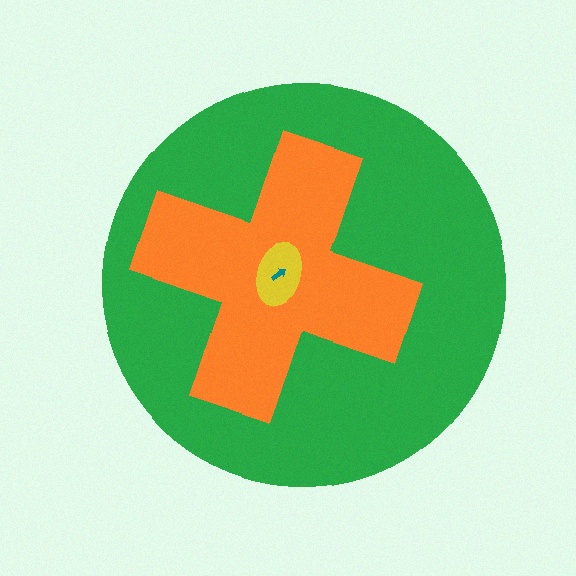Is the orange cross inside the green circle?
Yes.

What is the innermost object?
The teal arrow.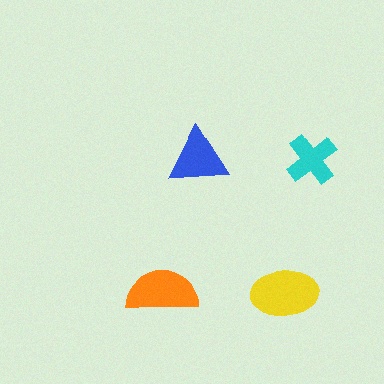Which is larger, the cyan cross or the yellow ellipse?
The yellow ellipse.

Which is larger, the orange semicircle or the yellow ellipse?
The yellow ellipse.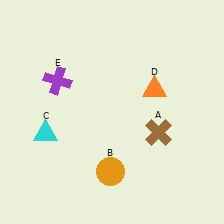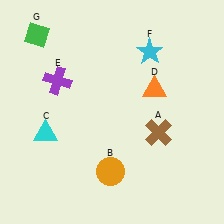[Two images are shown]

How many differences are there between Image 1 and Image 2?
There are 2 differences between the two images.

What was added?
A cyan star (F), a green diamond (G) were added in Image 2.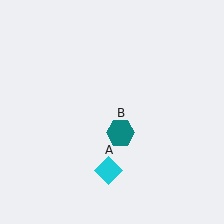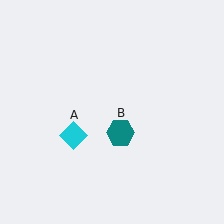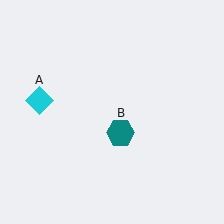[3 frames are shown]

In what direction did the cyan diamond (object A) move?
The cyan diamond (object A) moved up and to the left.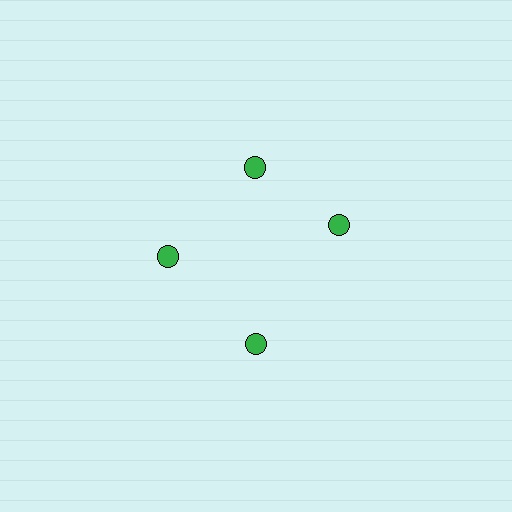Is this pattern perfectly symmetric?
No. The 4 green circles are arranged in a ring, but one element near the 3 o'clock position is rotated out of alignment along the ring, breaking the 4-fold rotational symmetry.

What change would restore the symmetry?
The symmetry would be restored by rotating it back into even spacing with its neighbors so that all 4 circles sit at equal angles and equal distance from the center.